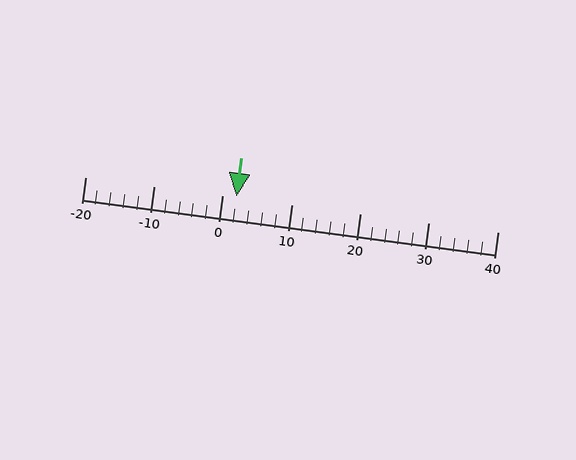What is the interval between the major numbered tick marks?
The major tick marks are spaced 10 units apart.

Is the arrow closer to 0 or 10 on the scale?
The arrow is closer to 0.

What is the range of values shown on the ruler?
The ruler shows values from -20 to 40.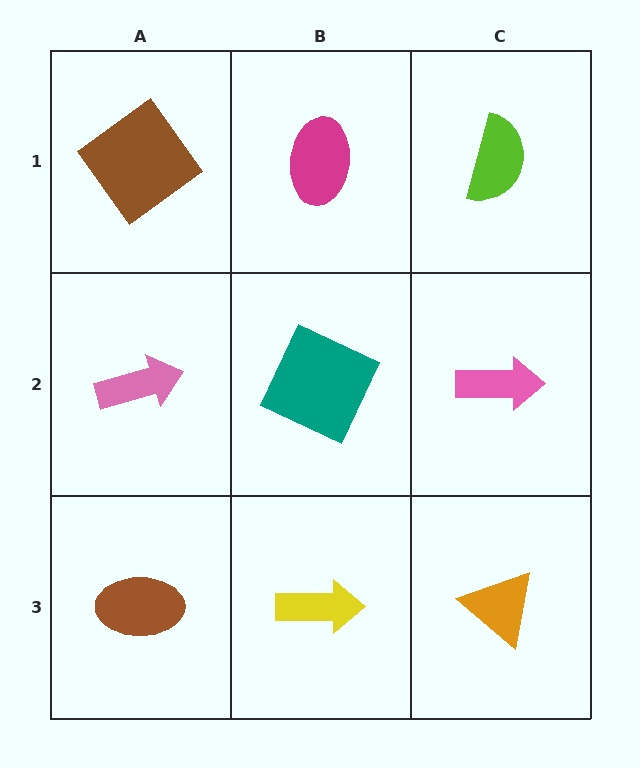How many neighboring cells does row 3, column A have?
2.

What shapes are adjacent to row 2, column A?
A brown diamond (row 1, column A), a brown ellipse (row 3, column A), a teal square (row 2, column B).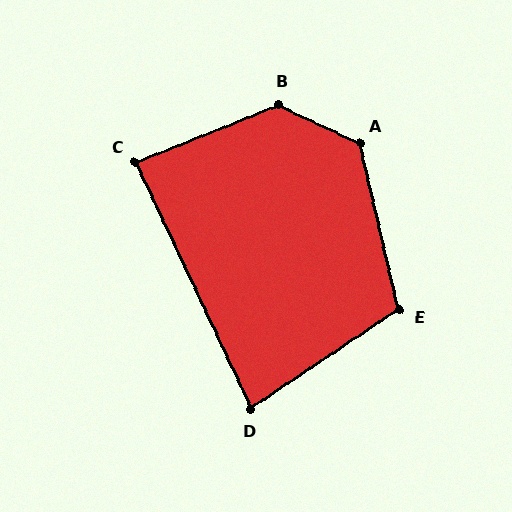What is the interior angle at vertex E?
Approximately 110 degrees (obtuse).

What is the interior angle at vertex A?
Approximately 129 degrees (obtuse).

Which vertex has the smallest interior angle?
D, at approximately 81 degrees.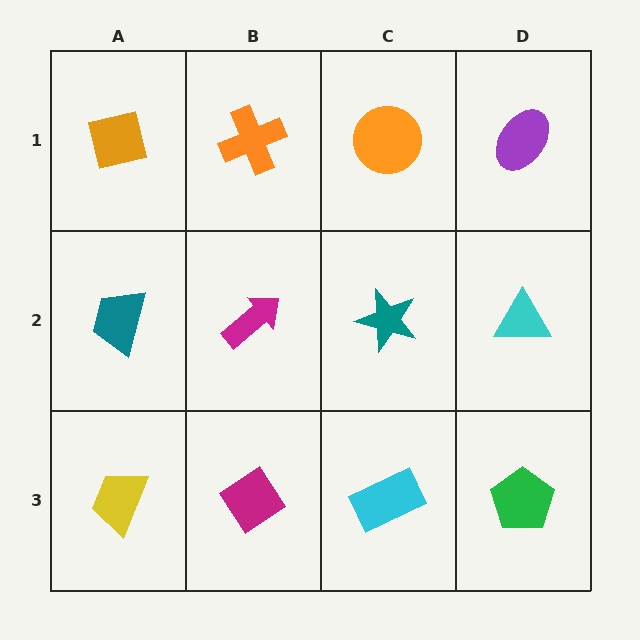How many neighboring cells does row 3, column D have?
2.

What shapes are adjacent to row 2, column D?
A purple ellipse (row 1, column D), a green pentagon (row 3, column D), a teal star (row 2, column C).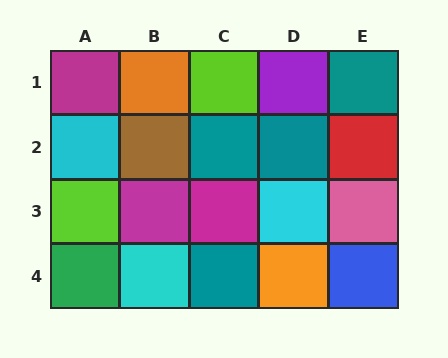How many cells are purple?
1 cell is purple.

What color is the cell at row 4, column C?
Teal.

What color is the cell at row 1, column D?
Purple.